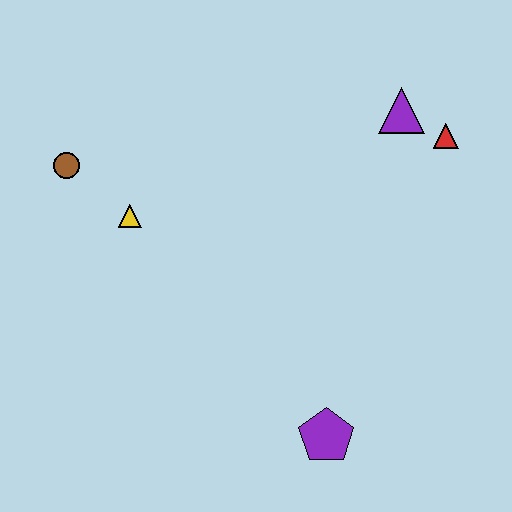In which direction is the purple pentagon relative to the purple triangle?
The purple pentagon is below the purple triangle.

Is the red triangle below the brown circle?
No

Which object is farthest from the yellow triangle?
The red triangle is farthest from the yellow triangle.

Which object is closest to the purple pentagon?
The yellow triangle is closest to the purple pentagon.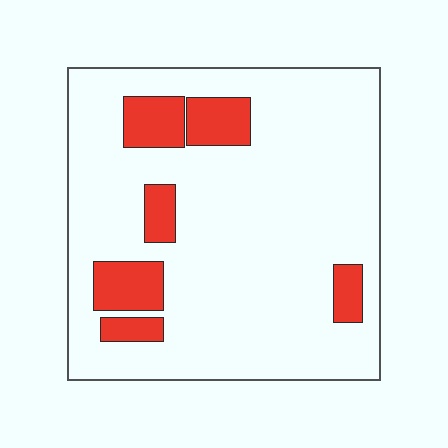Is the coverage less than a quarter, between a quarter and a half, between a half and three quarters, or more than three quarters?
Less than a quarter.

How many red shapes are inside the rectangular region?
6.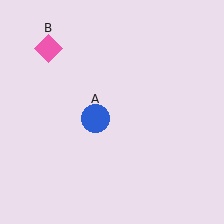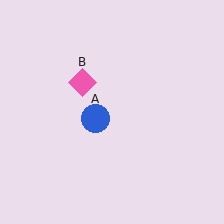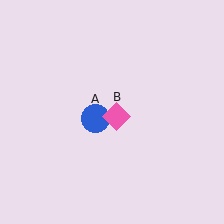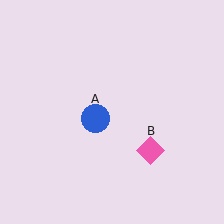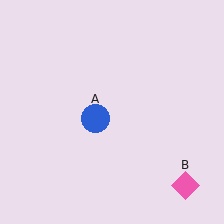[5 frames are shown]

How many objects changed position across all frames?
1 object changed position: pink diamond (object B).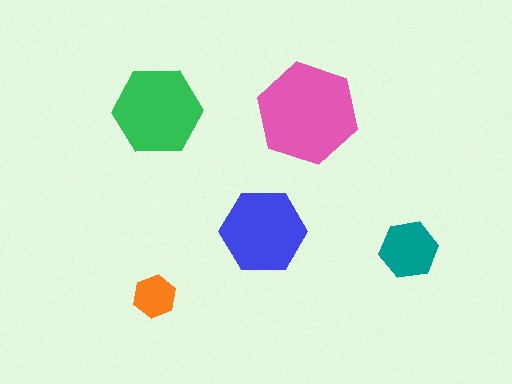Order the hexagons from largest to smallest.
the pink one, the green one, the blue one, the teal one, the orange one.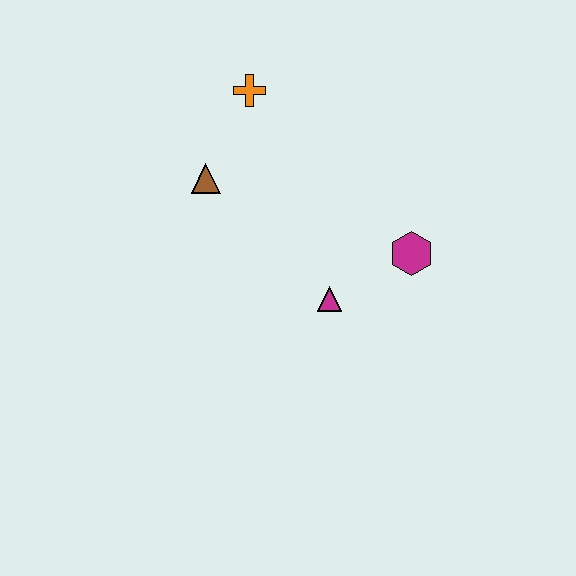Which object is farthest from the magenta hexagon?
The orange cross is farthest from the magenta hexagon.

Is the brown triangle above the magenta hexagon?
Yes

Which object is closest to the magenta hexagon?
The magenta triangle is closest to the magenta hexagon.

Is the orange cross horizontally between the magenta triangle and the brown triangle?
Yes